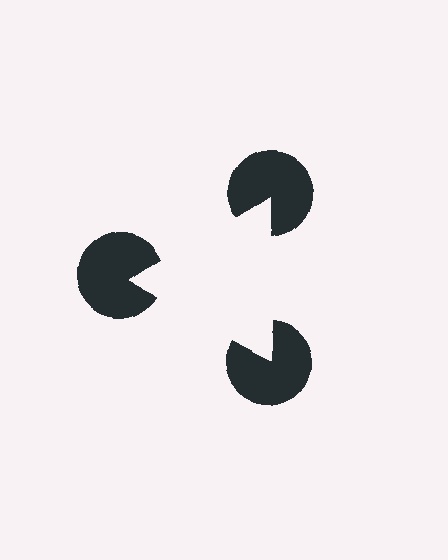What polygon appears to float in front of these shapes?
An illusory triangle — its edges are inferred from the aligned wedge cuts in the pac-man discs, not physically drawn.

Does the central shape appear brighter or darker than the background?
It typically appears slightly brighter than the background, even though no actual brightness change is drawn.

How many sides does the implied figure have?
3 sides.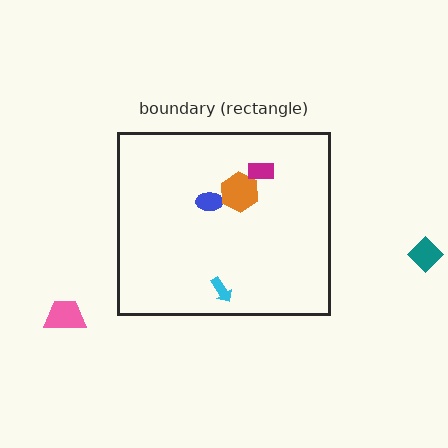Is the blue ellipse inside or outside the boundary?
Inside.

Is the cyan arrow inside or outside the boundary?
Inside.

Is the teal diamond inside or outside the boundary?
Outside.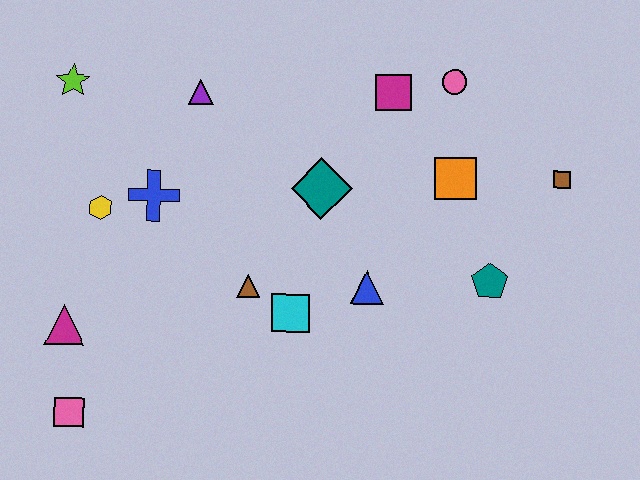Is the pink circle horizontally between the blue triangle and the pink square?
No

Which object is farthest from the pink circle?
The pink square is farthest from the pink circle.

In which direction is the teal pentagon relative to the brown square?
The teal pentagon is below the brown square.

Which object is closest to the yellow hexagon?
The blue cross is closest to the yellow hexagon.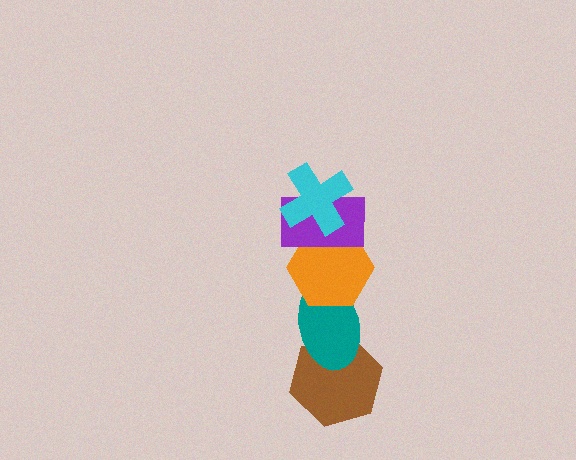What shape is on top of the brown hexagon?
The teal ellipse is on top of the brown hexagon.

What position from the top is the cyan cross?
The cyan cross is 1st from the top.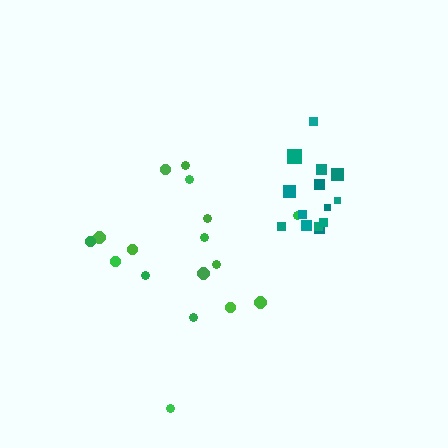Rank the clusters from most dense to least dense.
teal, green.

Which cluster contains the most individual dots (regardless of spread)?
Green (17).